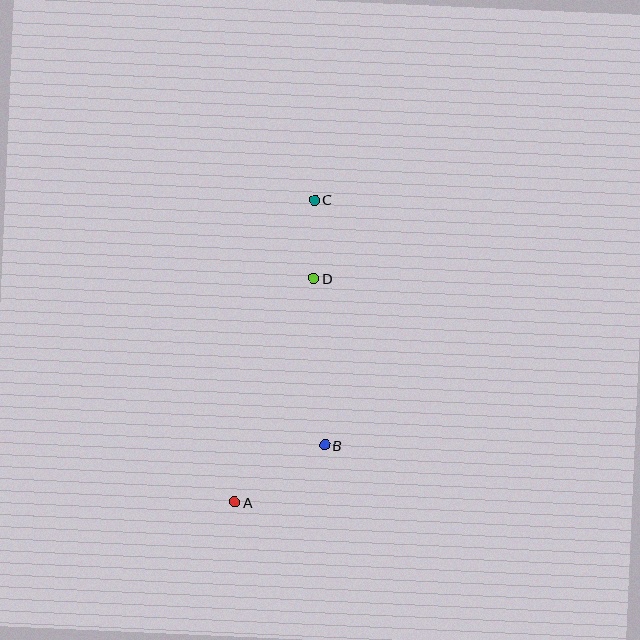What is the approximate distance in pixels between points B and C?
The distance between B and C is approximately 245 pixels.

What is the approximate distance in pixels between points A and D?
The distance between A and D is approximately 237 pixels.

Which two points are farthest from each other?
Points A and C are farthest from each other.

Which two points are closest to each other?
Points C and D are closest to each other.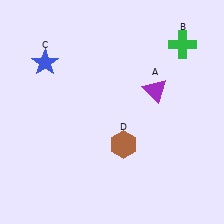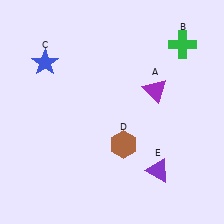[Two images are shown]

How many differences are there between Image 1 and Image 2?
There is 1 difference between the two images.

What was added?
A purple triangle (E) was added in Image 2.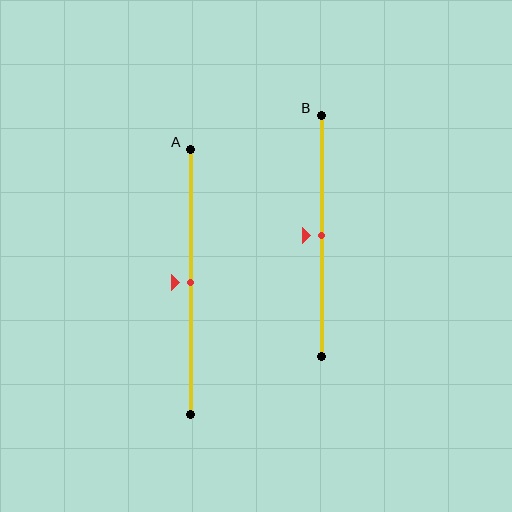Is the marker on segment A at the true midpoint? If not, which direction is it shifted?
Yes, the marker on segment A is at the true midpoint.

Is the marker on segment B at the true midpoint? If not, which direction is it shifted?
Yes, the marker on segment B is at the true midpoint.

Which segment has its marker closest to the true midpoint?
Segment A has its marker closest to the true midpoint.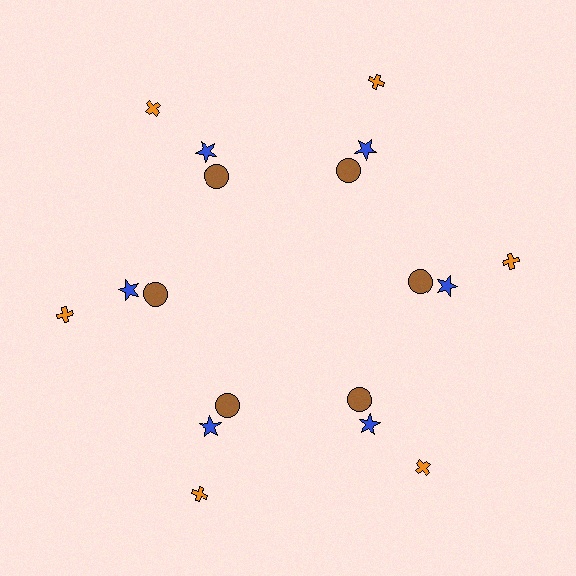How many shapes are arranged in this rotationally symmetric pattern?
There are 18 shapes, arranged in 6 groups of 3.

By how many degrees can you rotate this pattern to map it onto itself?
The pattern maps onto itself every 60 degrees of rotation.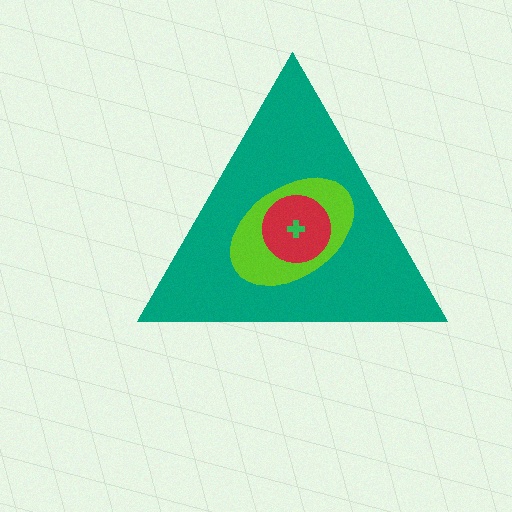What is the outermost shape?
The teal triangle.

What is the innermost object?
The green cross.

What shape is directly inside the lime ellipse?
The red circle.